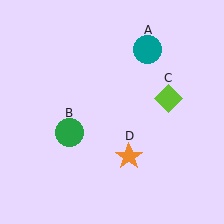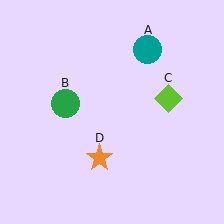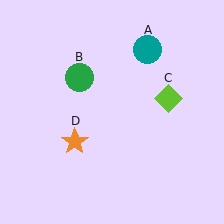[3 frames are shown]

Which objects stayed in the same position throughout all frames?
Teal circle (object A) and lime diamond (object C) remained stationary.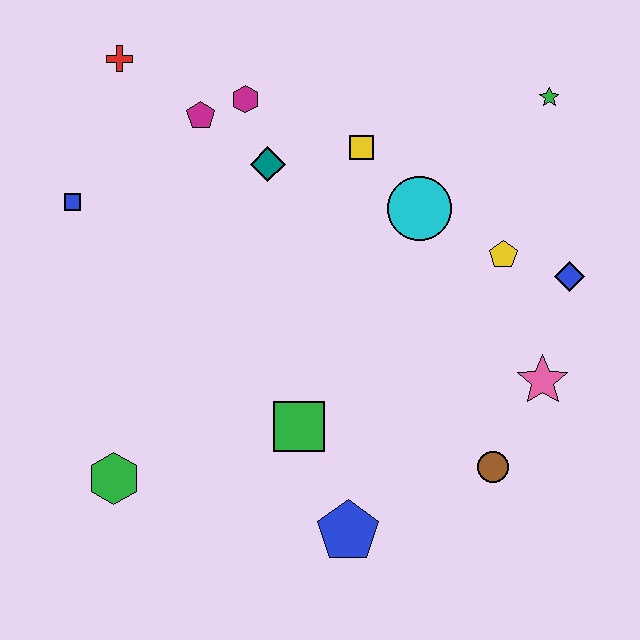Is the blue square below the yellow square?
Yes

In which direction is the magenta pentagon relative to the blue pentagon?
The magenta pentagon is above the blue pentagon.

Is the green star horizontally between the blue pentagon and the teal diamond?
No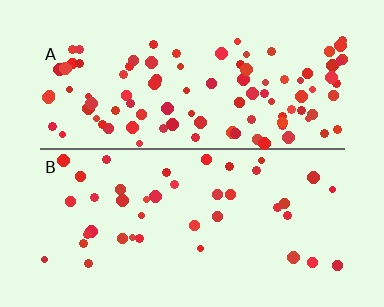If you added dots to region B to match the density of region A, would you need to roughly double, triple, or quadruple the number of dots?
Approximately double.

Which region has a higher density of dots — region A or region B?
A (the top).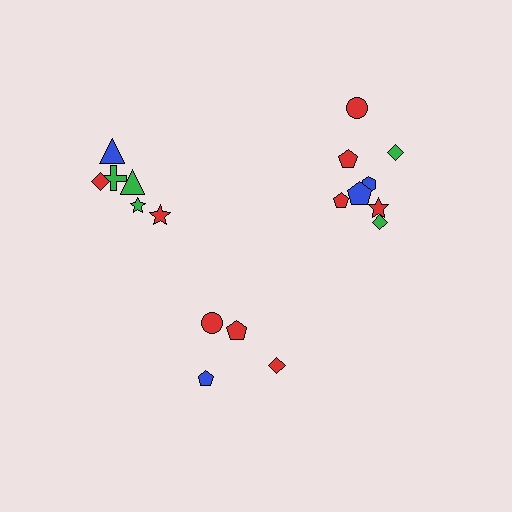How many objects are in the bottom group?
There are 4 objects.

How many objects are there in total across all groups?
There are 18 objects.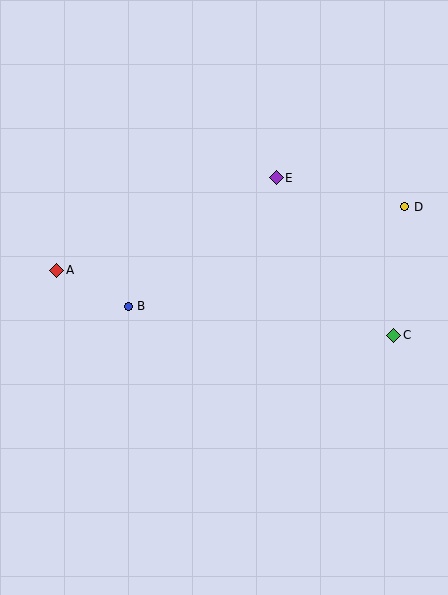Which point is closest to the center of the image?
Point B at (128, 306) is closest to the center.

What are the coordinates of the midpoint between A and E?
The midpoint between A and E is at (166, 224).